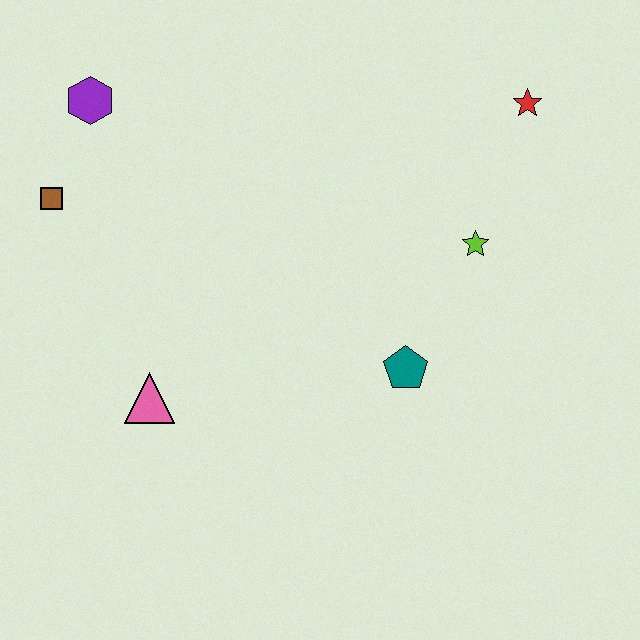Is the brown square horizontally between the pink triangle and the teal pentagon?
No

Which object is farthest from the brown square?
The red star is farthest from the brown square.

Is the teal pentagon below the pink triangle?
No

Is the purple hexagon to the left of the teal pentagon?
Yes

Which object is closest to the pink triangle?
The brown square is closest to the pink triangle.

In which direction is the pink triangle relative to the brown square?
The pink triangle is below the brown square.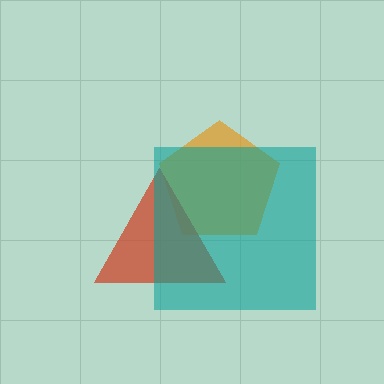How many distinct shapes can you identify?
There are 3 distinct shapes: an orange pentagon, a red triangle, a teal square.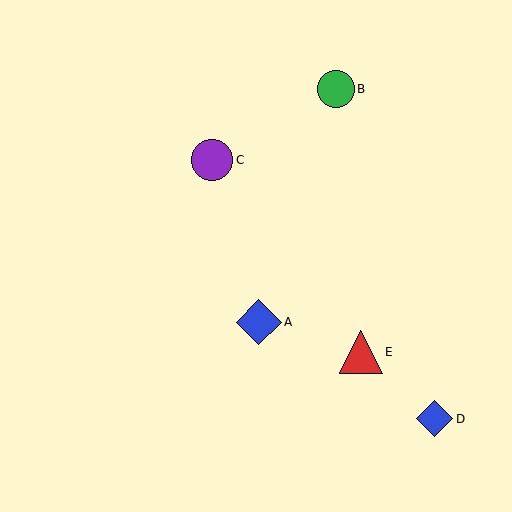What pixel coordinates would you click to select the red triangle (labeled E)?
Click at (361, 352) to select the red triangle E.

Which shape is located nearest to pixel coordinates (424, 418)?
The blue diamond (labeled D) at (435, 419) is nearest to that location.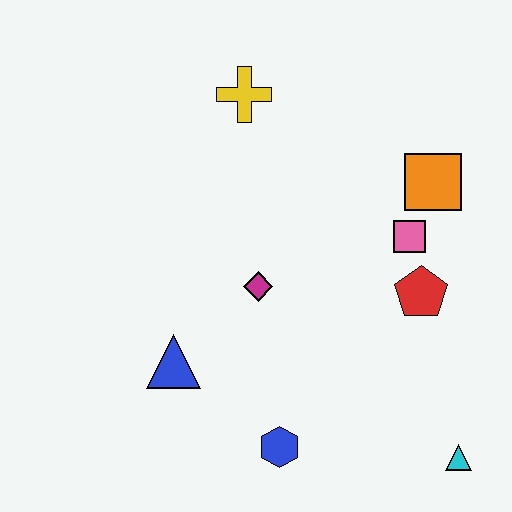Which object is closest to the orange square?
The pink square is closest to the orange square.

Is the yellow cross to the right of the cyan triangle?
No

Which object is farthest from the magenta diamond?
The cyan triangle is farthest from the magenta diamond.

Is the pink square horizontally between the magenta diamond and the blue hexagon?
No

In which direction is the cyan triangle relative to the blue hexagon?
The cyan triangle is to the right of the blue hexagon.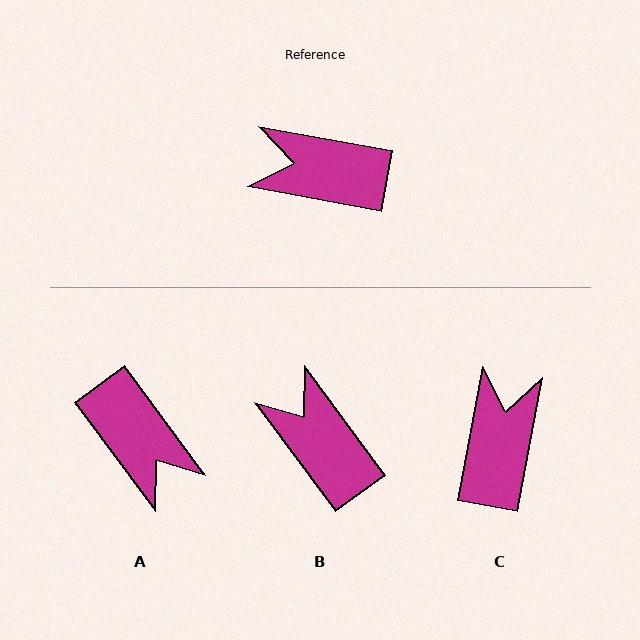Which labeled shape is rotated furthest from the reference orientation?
A, about 137 degrees away.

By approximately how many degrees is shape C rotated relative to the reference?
Approximately 91 degrees clockwise.